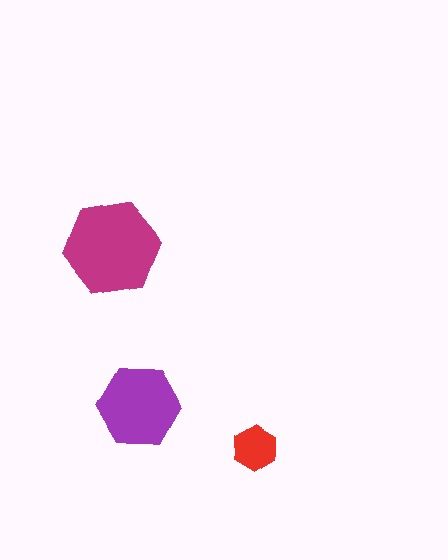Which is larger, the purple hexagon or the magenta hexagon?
The magenta one.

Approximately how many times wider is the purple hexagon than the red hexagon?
About 2 times wider.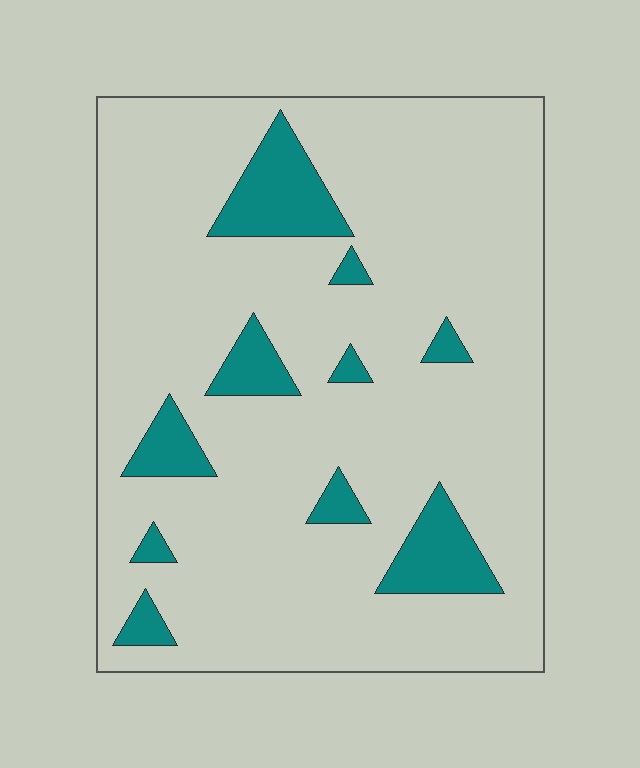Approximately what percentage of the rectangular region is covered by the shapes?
Approximately 15%.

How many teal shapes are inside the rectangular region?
10.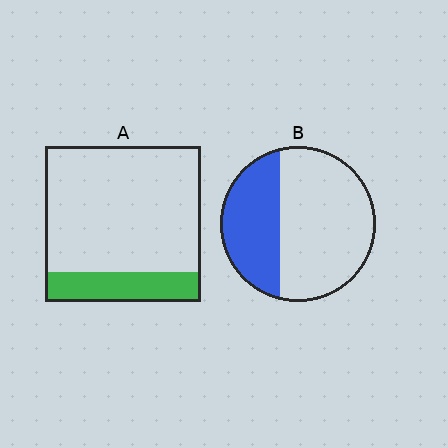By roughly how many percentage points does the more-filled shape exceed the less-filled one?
By roughly 15 percentage points (B over A).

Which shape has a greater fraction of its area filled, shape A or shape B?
Shape B.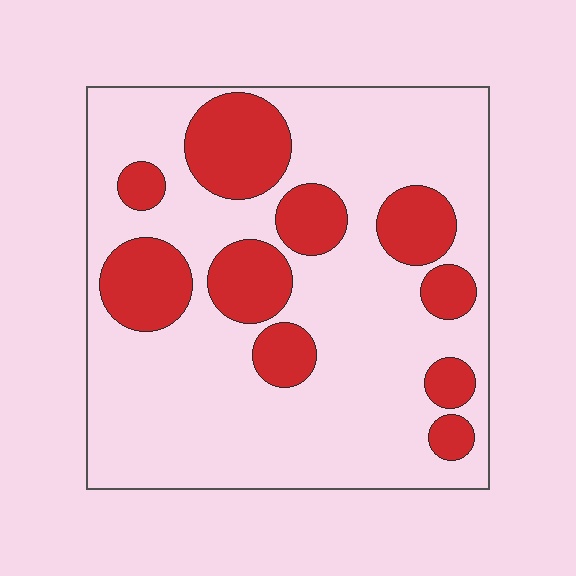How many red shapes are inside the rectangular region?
10.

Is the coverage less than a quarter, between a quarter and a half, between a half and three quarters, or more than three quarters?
Between a quarter and a half.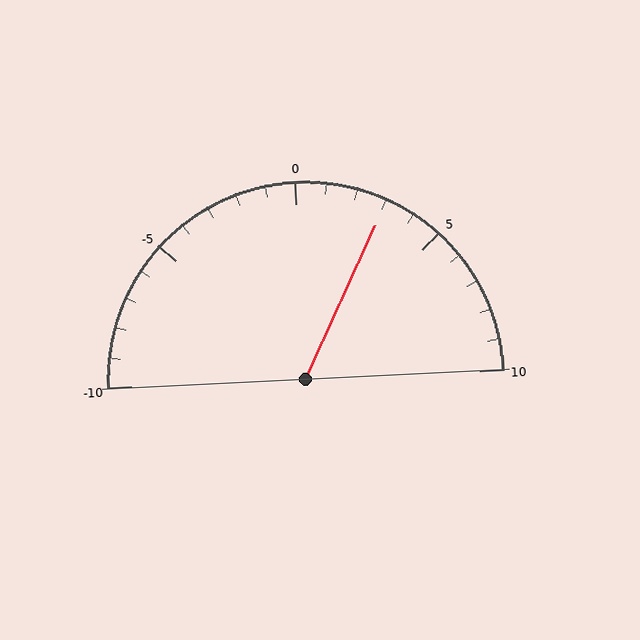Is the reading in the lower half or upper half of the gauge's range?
The reading is in the upper half of the range (-10 to 10).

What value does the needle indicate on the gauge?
The needle indicates approximately 3.